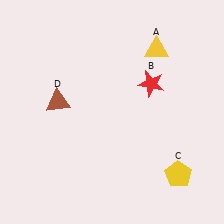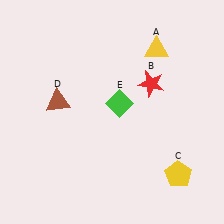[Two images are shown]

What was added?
A green diamond (E) was added in Image 2.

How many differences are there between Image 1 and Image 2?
There is 1 difference between the two images.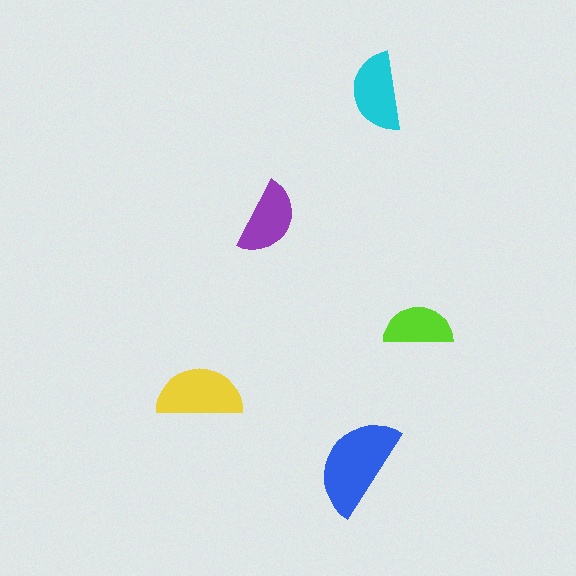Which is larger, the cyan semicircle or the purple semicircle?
The cyan one.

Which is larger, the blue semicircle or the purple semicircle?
The blue one.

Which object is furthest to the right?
The lime semicircle is rightmost.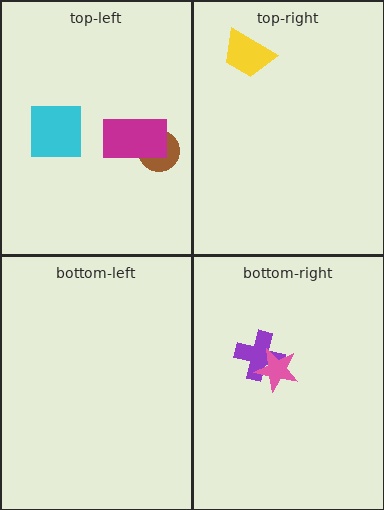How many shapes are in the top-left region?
3.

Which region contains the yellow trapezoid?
The top-right region.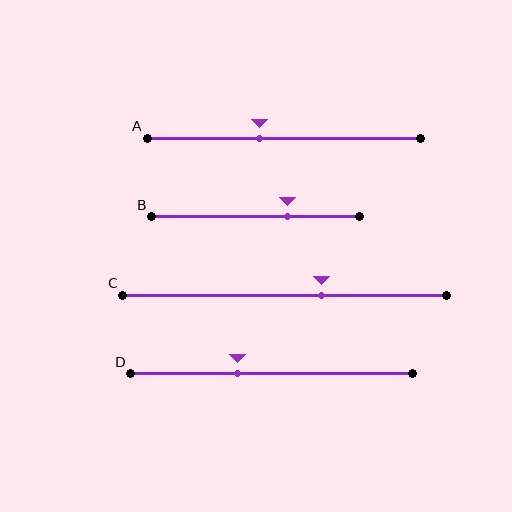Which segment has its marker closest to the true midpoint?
Segment A has its marker closest to the true midpoint.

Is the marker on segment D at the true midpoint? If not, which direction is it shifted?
No, the marker on segment D is shifted to the left by about 12% of the segment length.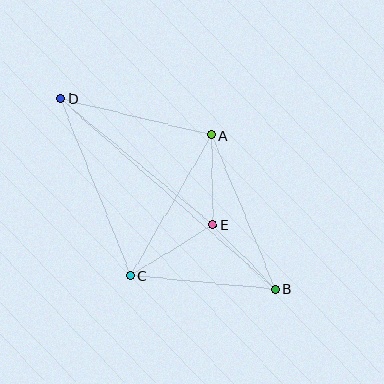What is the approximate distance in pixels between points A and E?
The distance between A and E is approximately 90 pixels.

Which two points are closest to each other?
Points B and E are closest to each other.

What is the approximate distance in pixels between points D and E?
The distance between D and E is approximately 198 pixels.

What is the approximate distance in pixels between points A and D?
The distance between A and D is approximately 155 pixels.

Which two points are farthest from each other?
Points B and D are farthest from each other.